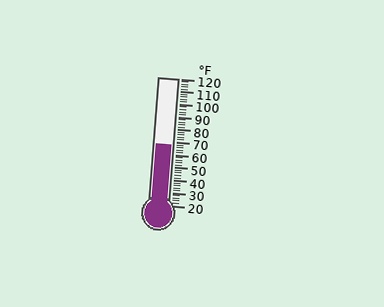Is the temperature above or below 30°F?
The temperature is above 30°F.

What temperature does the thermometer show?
The thermometer shows approximately 68°F.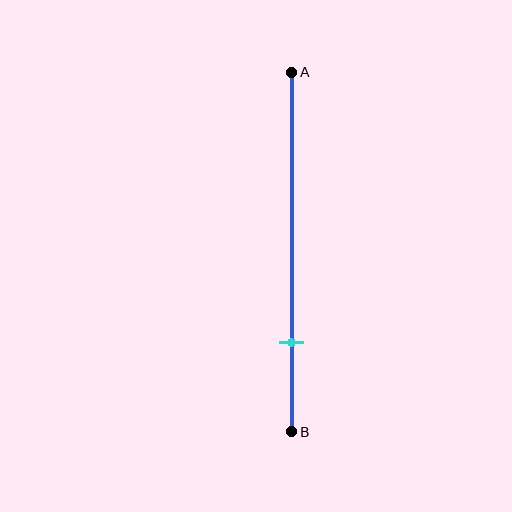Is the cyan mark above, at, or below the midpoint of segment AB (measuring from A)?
The cyan mark is below the midpoint of segment AB.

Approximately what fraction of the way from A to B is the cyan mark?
The cyan mark is approximately 75% of the way from A to B.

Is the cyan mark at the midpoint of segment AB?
No, the mark is at about 75% from A, not at the 50% midpoint.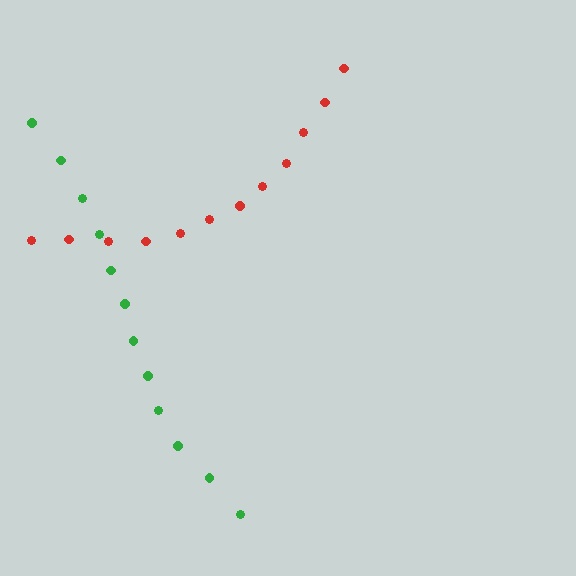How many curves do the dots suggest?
There are 2 distinct paths.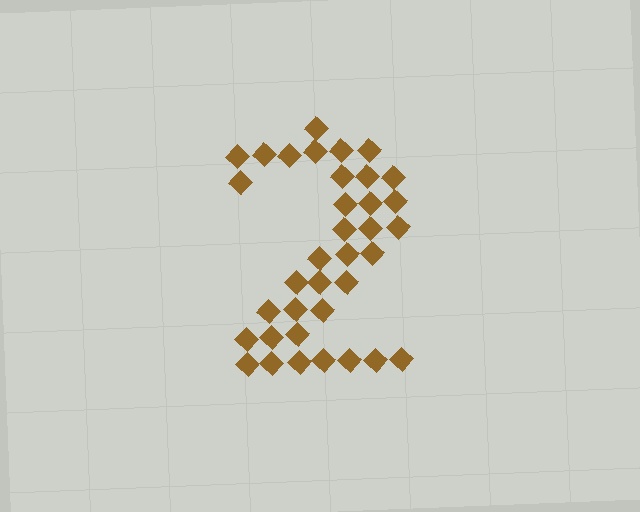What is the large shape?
The large shape is the digit 2.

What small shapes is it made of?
It is made of small diamonds.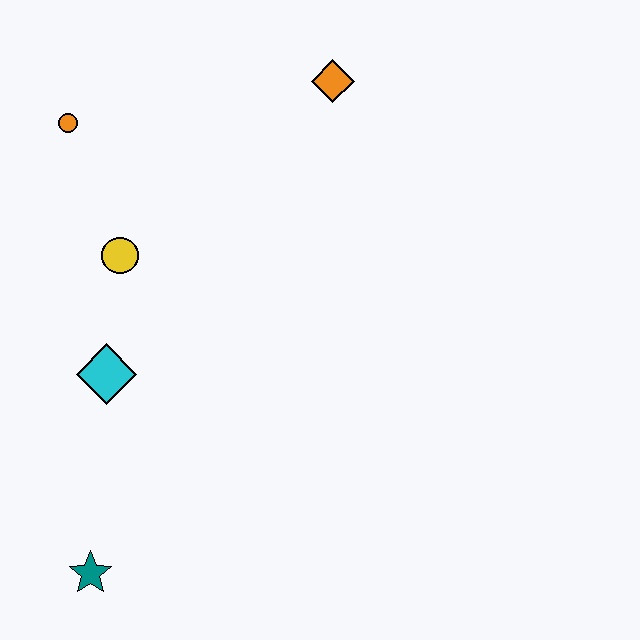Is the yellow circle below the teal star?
No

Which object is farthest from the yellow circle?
The teal star is farthest from the yellow circle.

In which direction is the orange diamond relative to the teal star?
The orange diamond is above the teal star.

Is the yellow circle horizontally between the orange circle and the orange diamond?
Yes